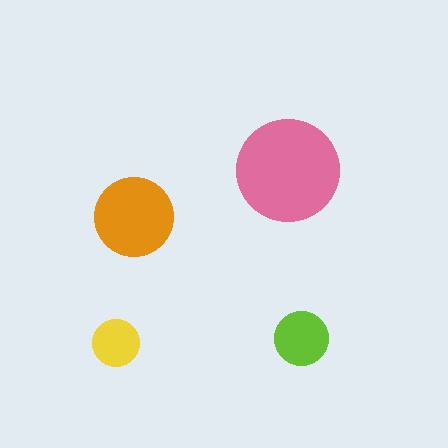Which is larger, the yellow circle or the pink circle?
The pink one.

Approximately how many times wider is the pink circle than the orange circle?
About 1.5 times wider.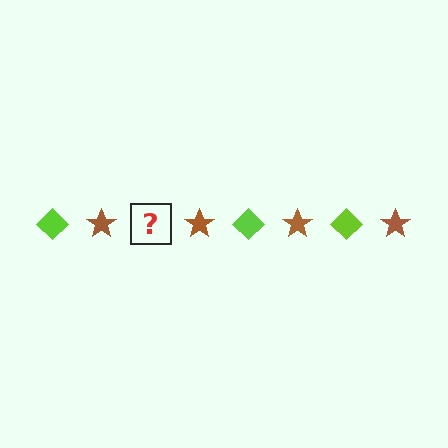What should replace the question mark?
The question mark should be replaced with a lime diamond.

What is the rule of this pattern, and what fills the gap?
The rule is that the pattern alternates between lime diamond and brown star. The gap should be filled with a lime diamond.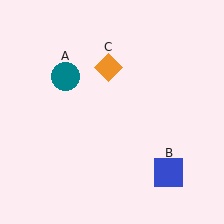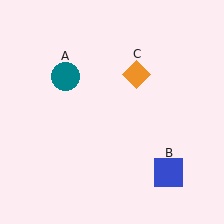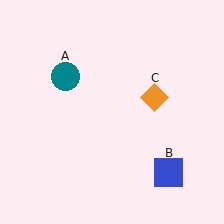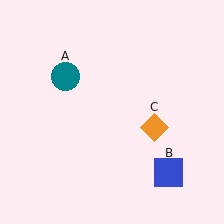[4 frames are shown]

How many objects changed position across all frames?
1 object changed position: orange diamond (object C).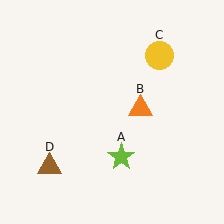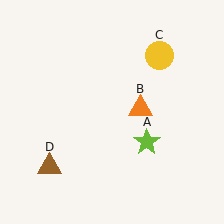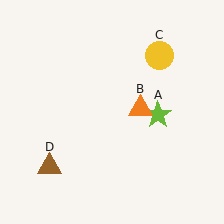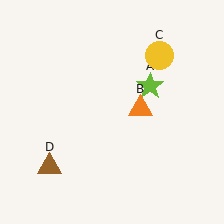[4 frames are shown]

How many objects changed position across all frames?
1 object changed position: lime star (object A).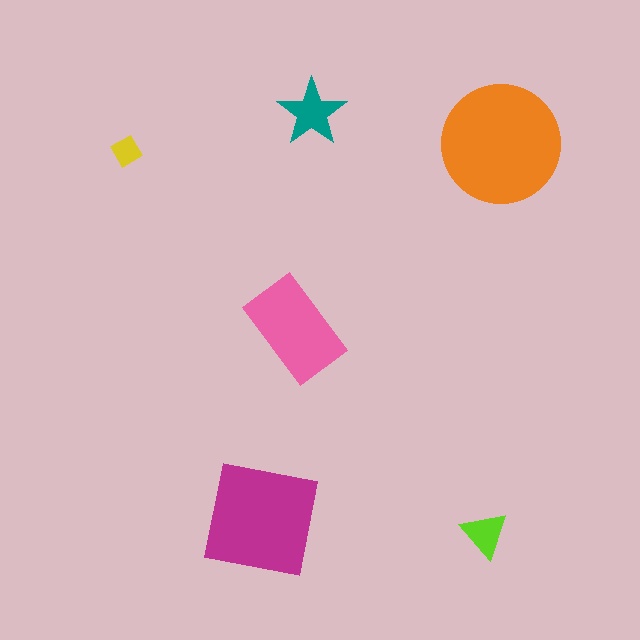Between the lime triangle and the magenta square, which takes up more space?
The magenta square.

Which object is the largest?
The orange circle.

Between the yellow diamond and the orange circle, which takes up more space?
The orange circle.